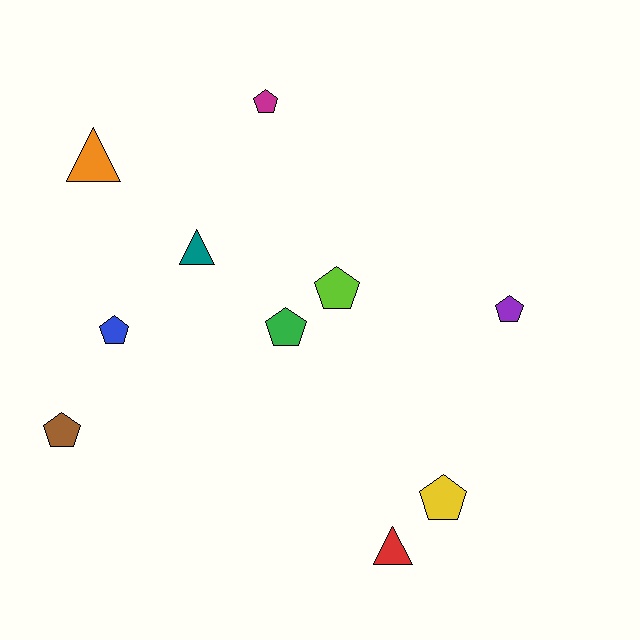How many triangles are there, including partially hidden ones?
There are 3 triangles.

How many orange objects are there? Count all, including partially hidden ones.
There is 1 orange object.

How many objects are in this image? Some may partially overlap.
There are 10 objects.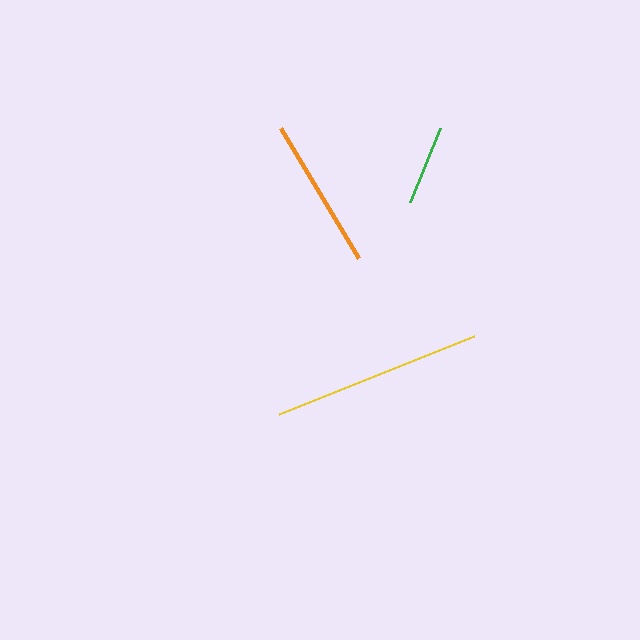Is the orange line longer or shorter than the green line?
The orange line is longer than the green line.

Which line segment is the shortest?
The green line is the shortest at approximately 80 pixels.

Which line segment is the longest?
The yellow line is the longest at approximately 211 pixels.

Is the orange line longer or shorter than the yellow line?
The yellow line is longer than the orange line.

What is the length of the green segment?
The green segment is approximately 80 pixels long.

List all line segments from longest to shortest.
From longest to shortest: yellow, orange, green.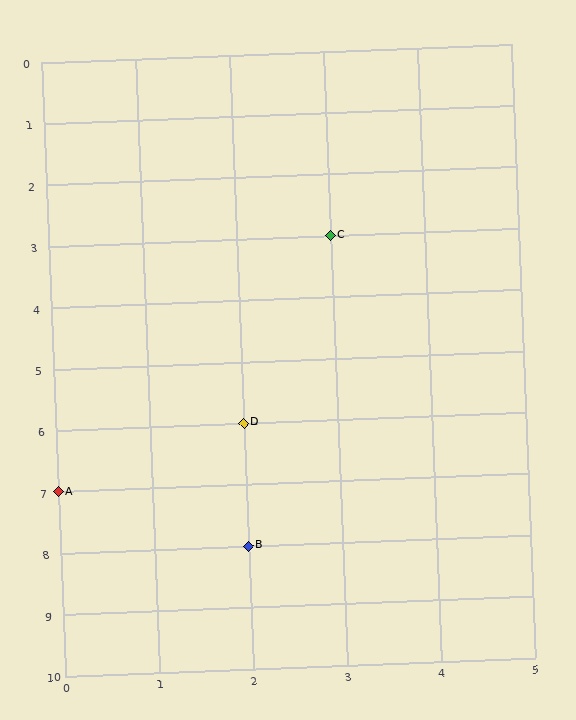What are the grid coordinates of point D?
Point D is at grid coordinates (2, 6).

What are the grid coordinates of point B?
Point B is at grid coordinates (2, 8).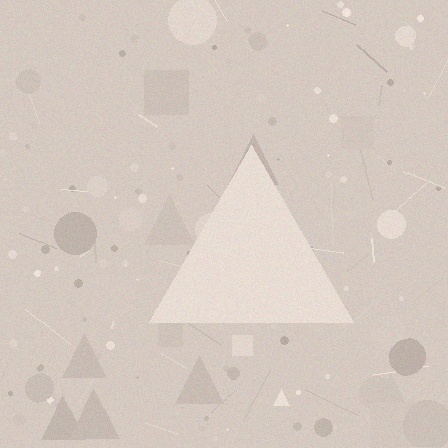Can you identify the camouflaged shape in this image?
The camouflaged shape is a triangle.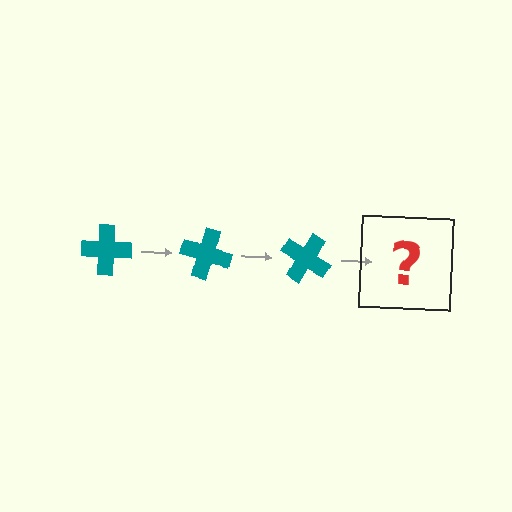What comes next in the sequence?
The next element should be a teal cross rotated 45 degrees.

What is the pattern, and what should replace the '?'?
The pattern is that the cross rotates 15 degrees each step. The '?' should be a teal cross rotated 45 degrees.